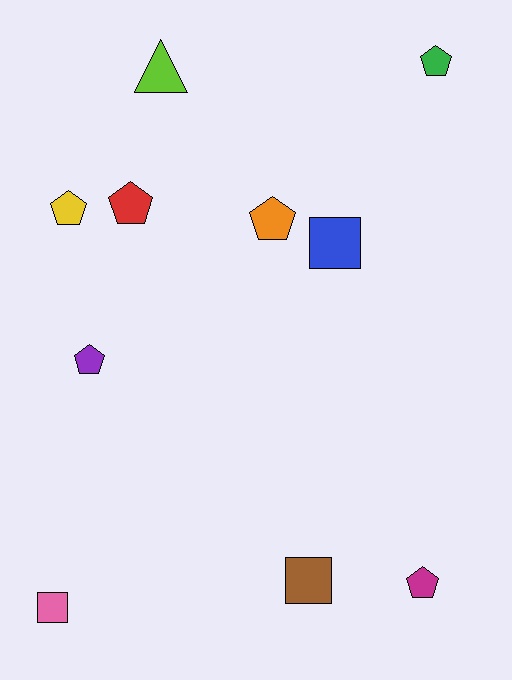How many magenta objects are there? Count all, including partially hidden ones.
There is 1 magenta object.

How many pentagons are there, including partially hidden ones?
There are 6 pentagons.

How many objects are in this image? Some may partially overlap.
There are 10 objects.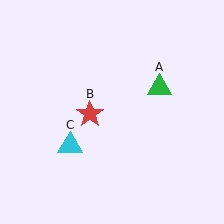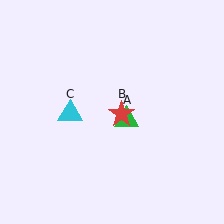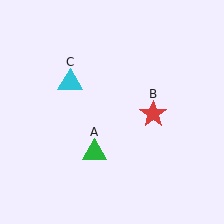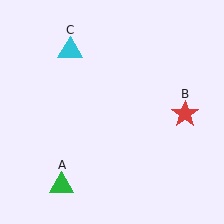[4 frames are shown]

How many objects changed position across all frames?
3 objects changed position: green triangle (object A), red star (object B), cyan triangle (object C).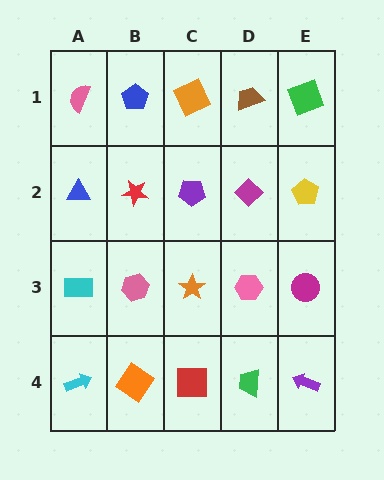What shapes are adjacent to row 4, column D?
A pink hexagon (row 3, column D), a red square (row 4, column C), a purple arrow (row 4, column E).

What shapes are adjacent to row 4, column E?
A magenta circle (row 3, column E), a green trapezoid (row 4, column D).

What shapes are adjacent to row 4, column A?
A cyan rectangle (row 3, column A), an orange diamond (row 4, column B).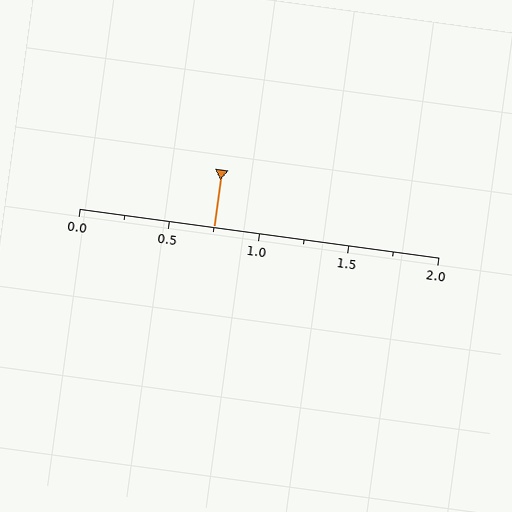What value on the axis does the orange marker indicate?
The marker indicates approximately 0.75.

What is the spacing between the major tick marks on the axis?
The major ticks are spaced 0.5 apart.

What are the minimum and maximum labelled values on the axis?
The axis runs from 0.0 to 2.0.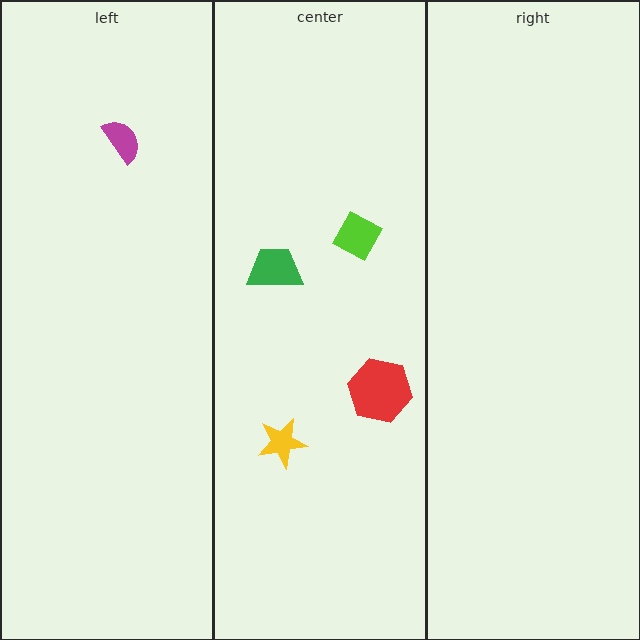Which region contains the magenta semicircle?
The left region.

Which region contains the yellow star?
The center region.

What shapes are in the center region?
The lime diamond, the yellow star, the red hexagon, the green trapezoid.